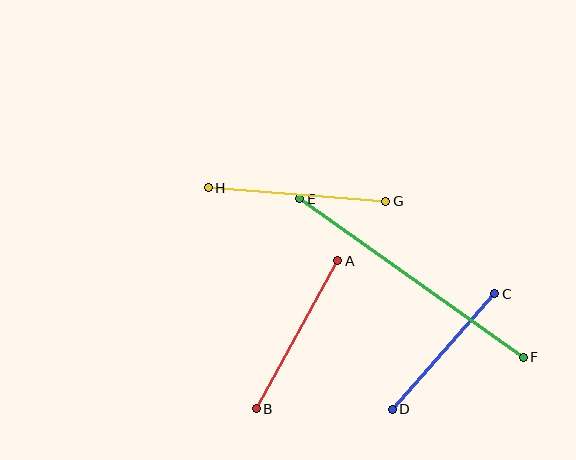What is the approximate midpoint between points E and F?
The midpoint is at approximately (411, 278) pixels.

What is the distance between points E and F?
The distance is approximately 274 pixels.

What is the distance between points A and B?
The distance is approximately 169 pixels.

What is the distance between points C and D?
The distance is approximately 155 pixels.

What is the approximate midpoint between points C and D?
The midpoint is at approximately (443, 351) pixels.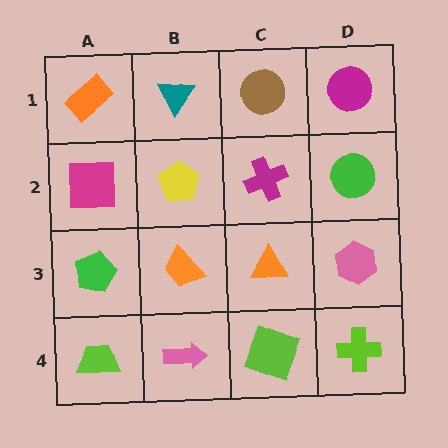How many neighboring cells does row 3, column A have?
3.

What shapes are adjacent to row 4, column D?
A pink hexagon (row 3, column D), a lime square (row 4, column C).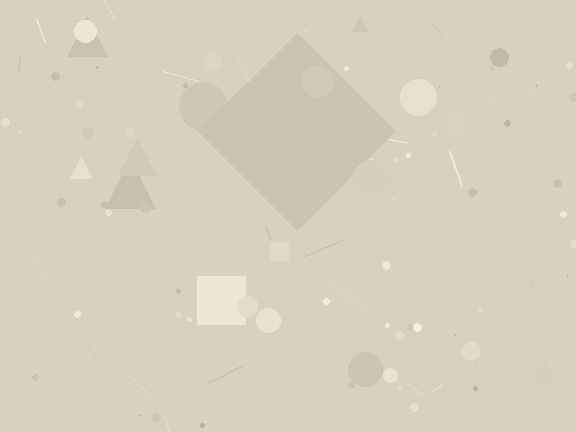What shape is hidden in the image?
A diamond is hidden in the image.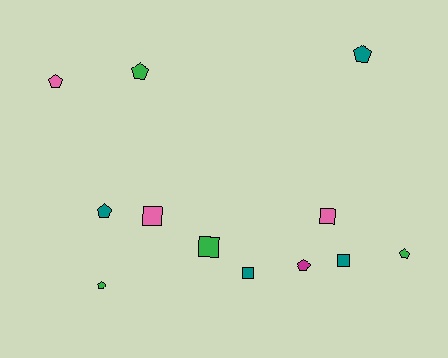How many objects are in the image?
There are 12 objects.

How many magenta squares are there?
There are no magenta squares.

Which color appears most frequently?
Green, with 4 objects.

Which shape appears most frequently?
Pentagon, with 7 objects.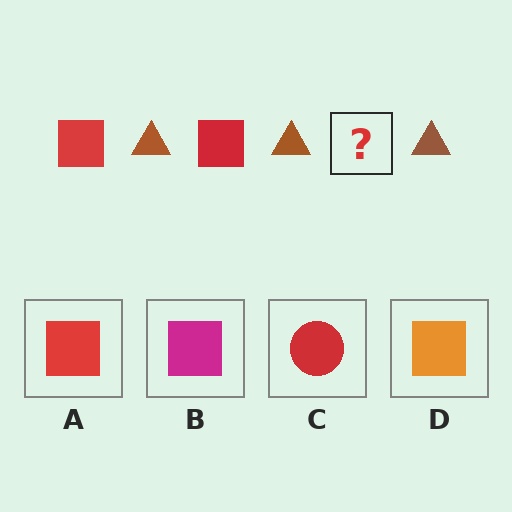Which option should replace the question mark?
Option A.